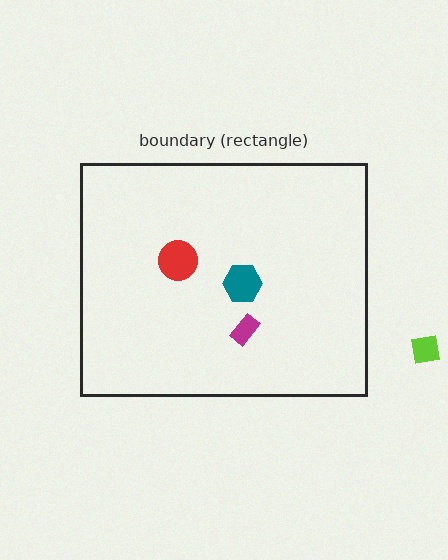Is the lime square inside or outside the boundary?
Outside.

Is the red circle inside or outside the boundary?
Inside.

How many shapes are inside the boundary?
3 inside, 1 outside.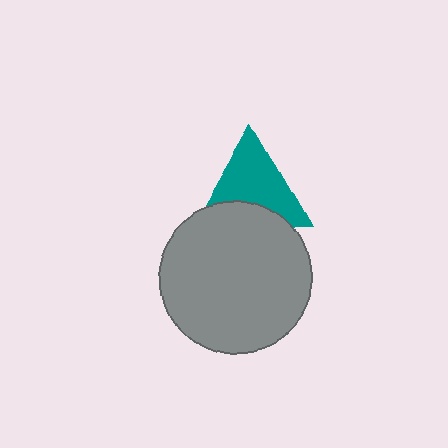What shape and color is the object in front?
The object in front is a gray circle.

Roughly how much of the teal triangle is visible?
Most of it is visible (roughly 66%).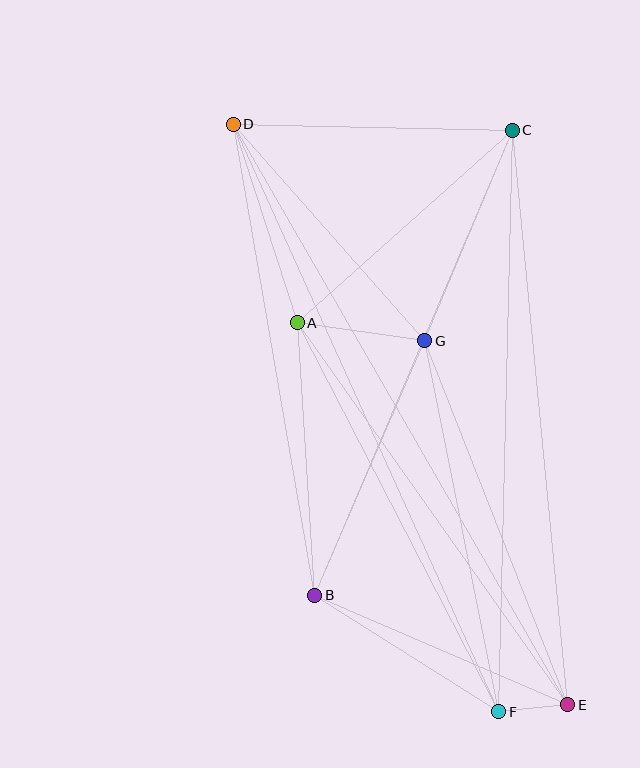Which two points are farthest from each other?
Points D and E are farthest from each other.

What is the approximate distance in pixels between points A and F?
The distance between A and F is approximately 438 pixels.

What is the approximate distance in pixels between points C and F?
The distance between C and F is approximately 582 pixels.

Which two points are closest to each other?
Points E and F are closest to each other.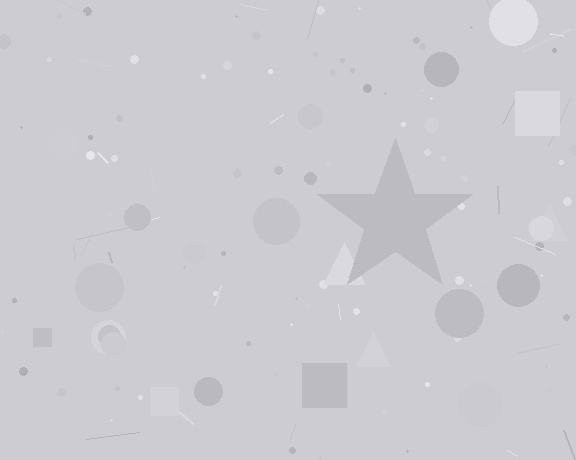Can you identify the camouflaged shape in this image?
The camouflaged shape is a star.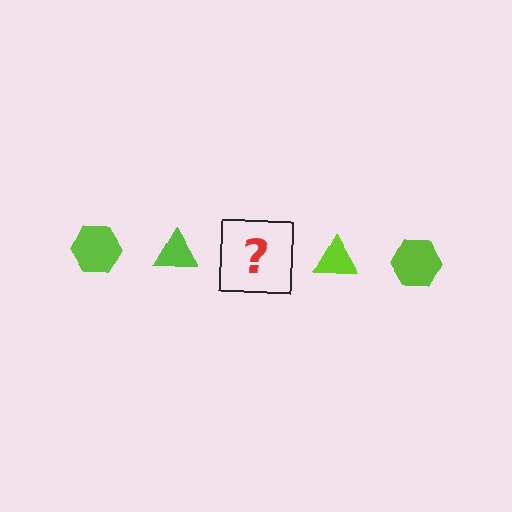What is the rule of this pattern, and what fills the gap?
The rule is that the pattern cycles through hexagon, triangle shapes in lime. The gap should be filled with a lime hexagon.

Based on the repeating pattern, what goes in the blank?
The blank should be a lime hexagon.